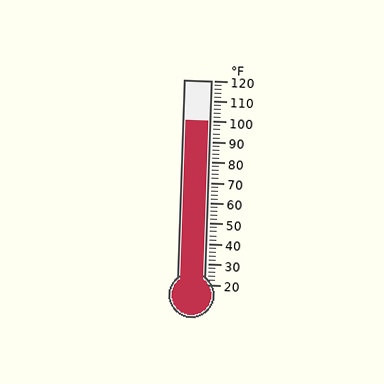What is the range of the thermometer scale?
The thermometer scale ranges from 20°F to 120°F.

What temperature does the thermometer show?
The thermometer shows approximately 100°F.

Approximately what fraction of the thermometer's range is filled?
The thermometer is filled to approximately 80% of its range.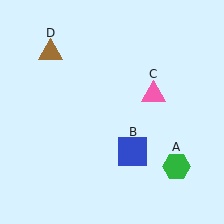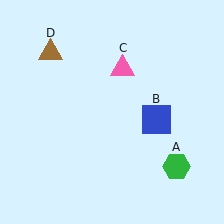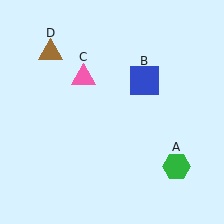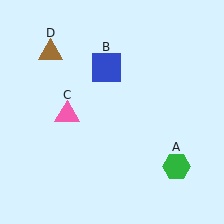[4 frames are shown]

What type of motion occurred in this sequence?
The blue square (object B), pink triangle (object C) rotated counterclockwise around the center of the scene.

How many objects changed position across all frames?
2 objects changed position: blue square (object B), pink triangle (object C).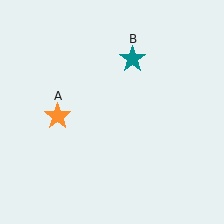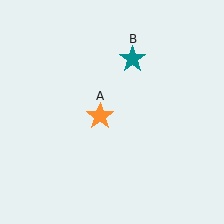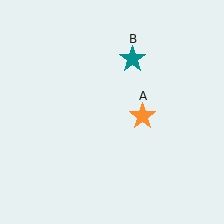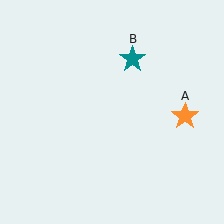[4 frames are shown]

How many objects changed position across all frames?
1 object changed position: orange star (object A).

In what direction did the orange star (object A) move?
The orange star (object A) moved right.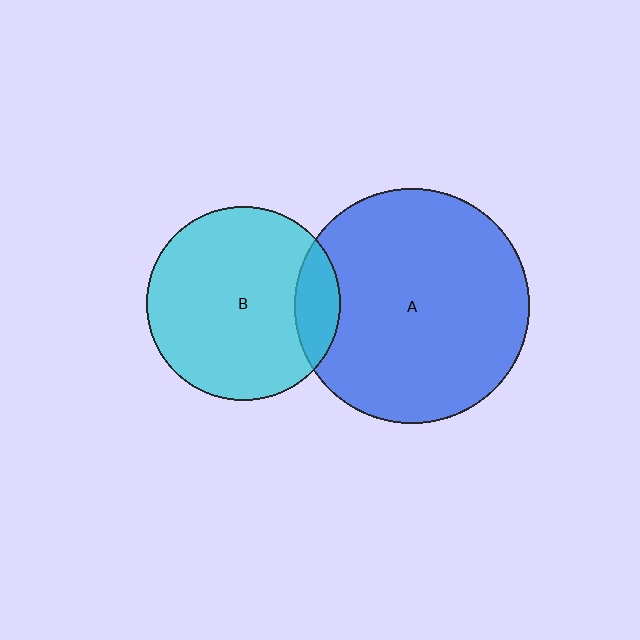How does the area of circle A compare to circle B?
Approximately 1.5 times.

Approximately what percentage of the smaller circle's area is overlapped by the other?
Approximately 15%.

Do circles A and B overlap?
Yes.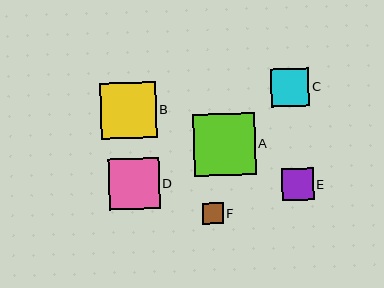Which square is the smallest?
Square F is the smallest with a size of approximately 21 pixels.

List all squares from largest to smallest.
From largest to smallest: A, B, D, C, E, F.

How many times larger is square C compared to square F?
Square C is approximately 1.8 times the size of square F.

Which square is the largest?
Square A is the largest with a size of approximately 62 pixels.